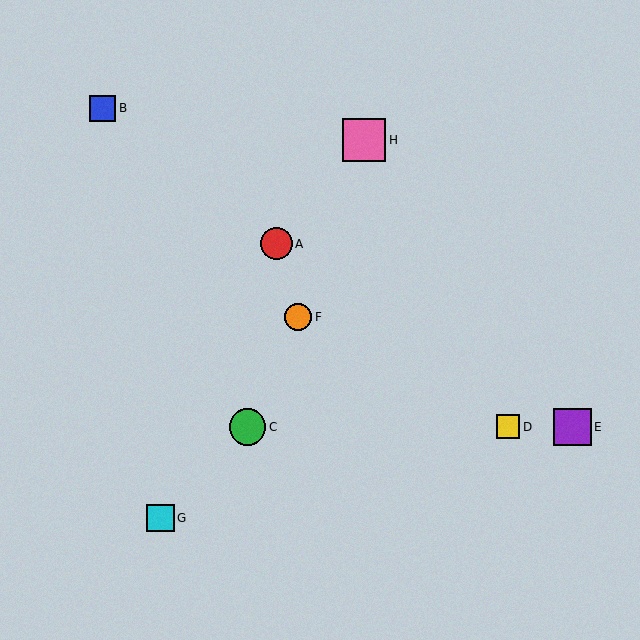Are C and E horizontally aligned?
Yes, both are at y≈427.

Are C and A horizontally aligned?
No, C is at y≈427 and A is at y≈244.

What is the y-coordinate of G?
Object G is at y≈518.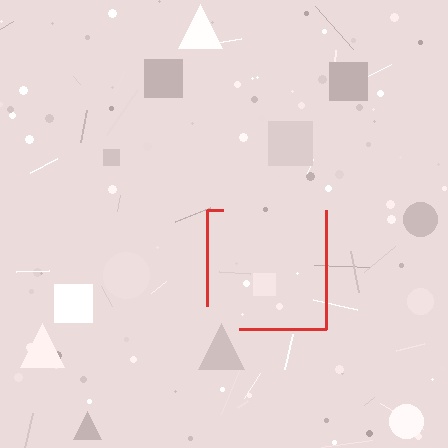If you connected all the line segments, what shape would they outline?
They would outline a square.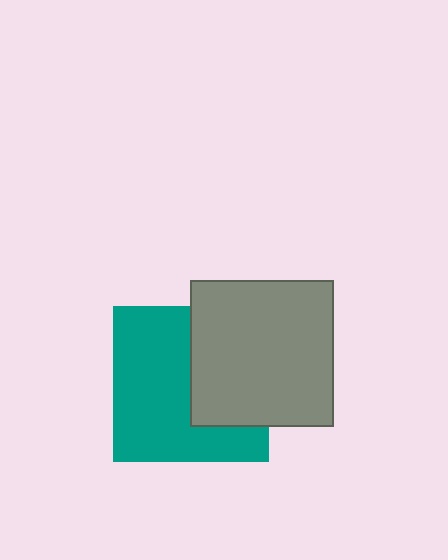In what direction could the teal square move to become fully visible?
The teal square could move left. That would shift it out from behind the gray rectangle entirely.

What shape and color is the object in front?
The object in front is a gray rectangle.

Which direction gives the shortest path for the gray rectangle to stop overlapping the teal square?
Moving right gives the shortest separation.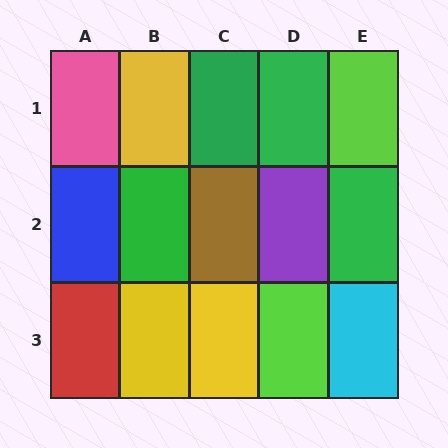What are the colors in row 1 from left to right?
Pink, yellow, green, green, lime.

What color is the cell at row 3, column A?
Red.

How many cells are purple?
1 cell is purple.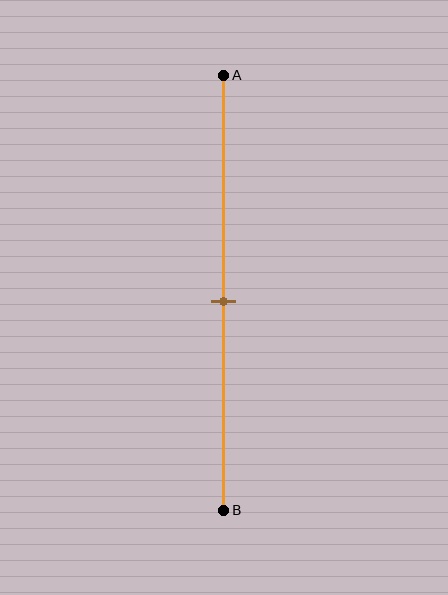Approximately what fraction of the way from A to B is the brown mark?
The brown mark is approximately 50% of the way from A to B.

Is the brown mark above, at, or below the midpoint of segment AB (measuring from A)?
The brown mark is approximately at the midpoint of segment AB.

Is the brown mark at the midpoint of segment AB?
Yes, the mark is approximately at the midpoint.